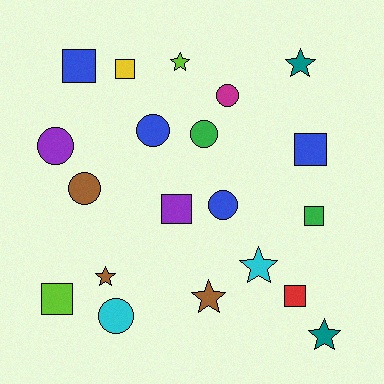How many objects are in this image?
There are 20 objects.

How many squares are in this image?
There are 7 squares.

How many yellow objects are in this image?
There is 1 yellow object.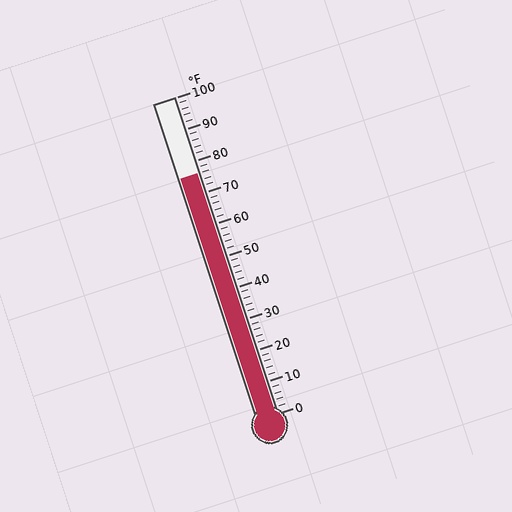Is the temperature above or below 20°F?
The temperature is above 20°F.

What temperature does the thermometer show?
The thermometer shows approximately 76°F.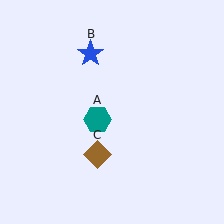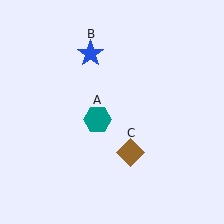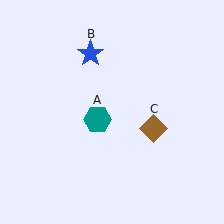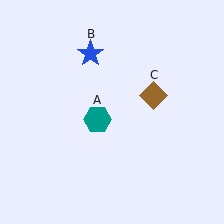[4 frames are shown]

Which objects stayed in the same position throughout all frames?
Teal hexagon (object A) and blue star (object B) remained stationary.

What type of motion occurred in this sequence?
The brown diamond (object C) rotated counterclockwise around the center of the scene.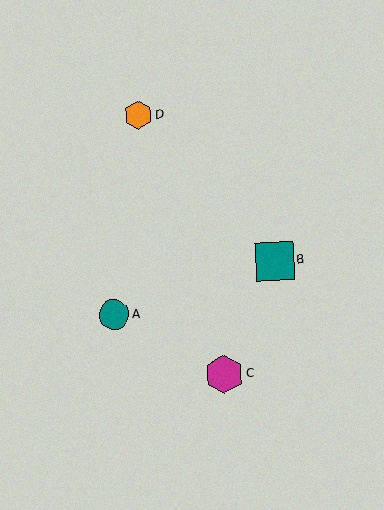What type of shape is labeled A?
Shape A is a teal circle.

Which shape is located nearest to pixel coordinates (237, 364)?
The magenta hexagon (labeled C) at (224, 374) is nearest to that location.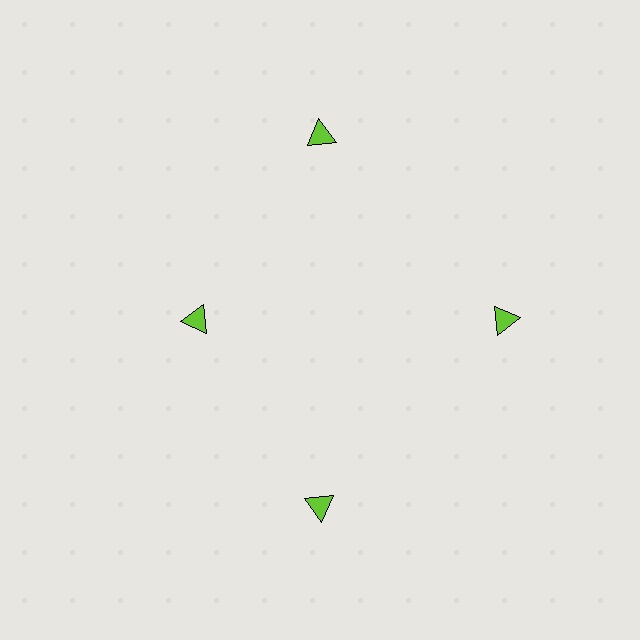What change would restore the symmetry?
The symmetry would be restored by moving it outward, back onto the ring so that all 4 triangles sit at equal angles and equal distance from the center.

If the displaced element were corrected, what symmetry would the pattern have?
It would have 4-fold rotational symmetry — the pattern would map onto itself every 90 degrees.